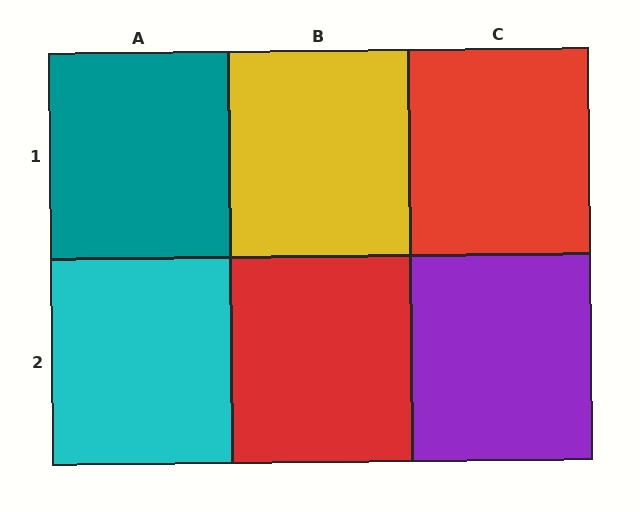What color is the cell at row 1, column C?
Red.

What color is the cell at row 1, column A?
Teal.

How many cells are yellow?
1 cell is yellow.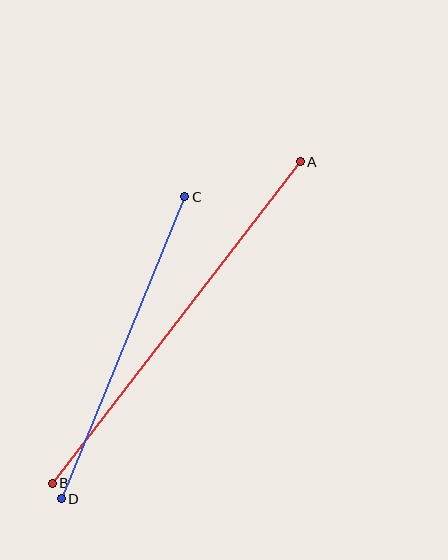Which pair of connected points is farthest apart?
Points A and B are farthest apart.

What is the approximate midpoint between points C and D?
The midpoint is at approximately (123, 348) pixels.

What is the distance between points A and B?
The distance is approximately 406 pixels.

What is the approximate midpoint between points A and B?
The midpoint is at approximately (176, 323) pixels.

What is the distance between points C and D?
The distance is approximately 326 pixels.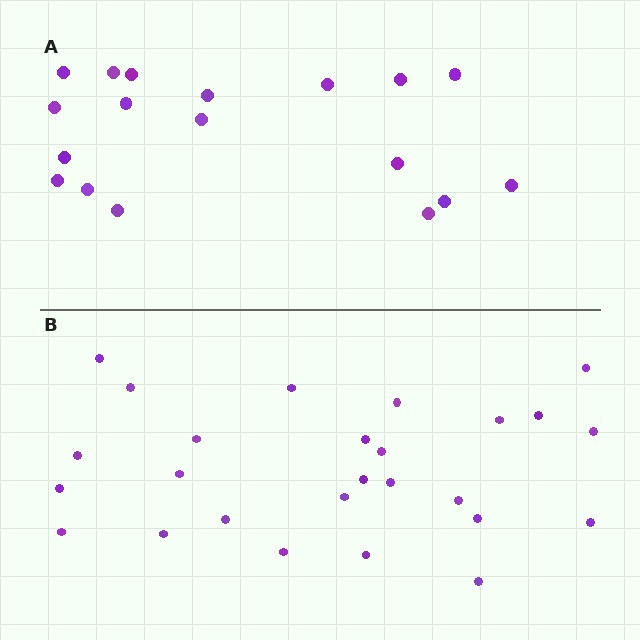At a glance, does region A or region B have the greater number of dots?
Region B (the bottom region) has more dots.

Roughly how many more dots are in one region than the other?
Region B has roughly 8 or so more dots than region A.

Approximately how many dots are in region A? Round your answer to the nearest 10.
About 20 dots. (The exact count is 18, which rounds to 20.)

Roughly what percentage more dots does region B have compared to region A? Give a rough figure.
About 45% more.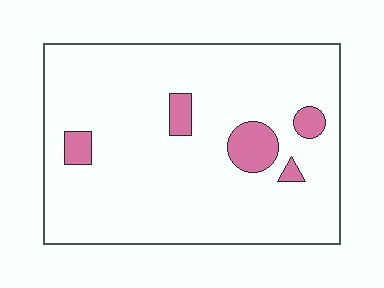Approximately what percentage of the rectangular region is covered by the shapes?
Approximately 10%.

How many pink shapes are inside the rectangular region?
5.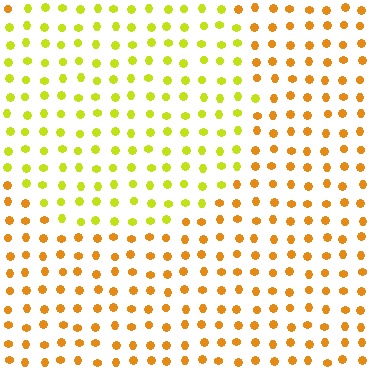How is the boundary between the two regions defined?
The boundary is defined purely by a slight shift in hue (about 36 degrees). Spacing, size, and orientation are identical on both sides.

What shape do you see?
I see a circle.